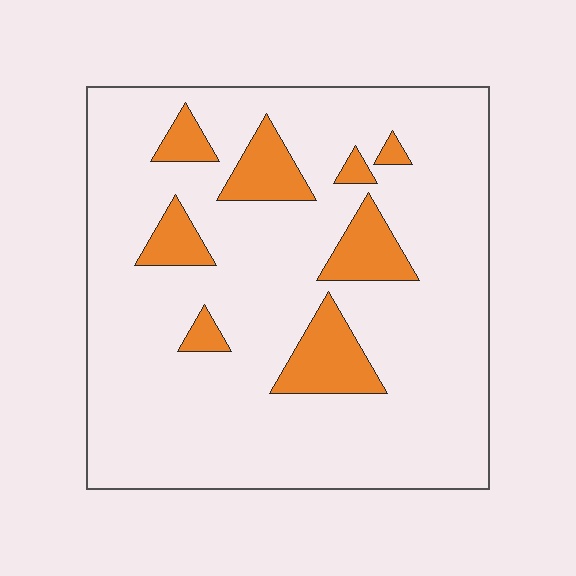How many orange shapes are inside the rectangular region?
8.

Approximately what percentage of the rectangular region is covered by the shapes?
Approximately 15%.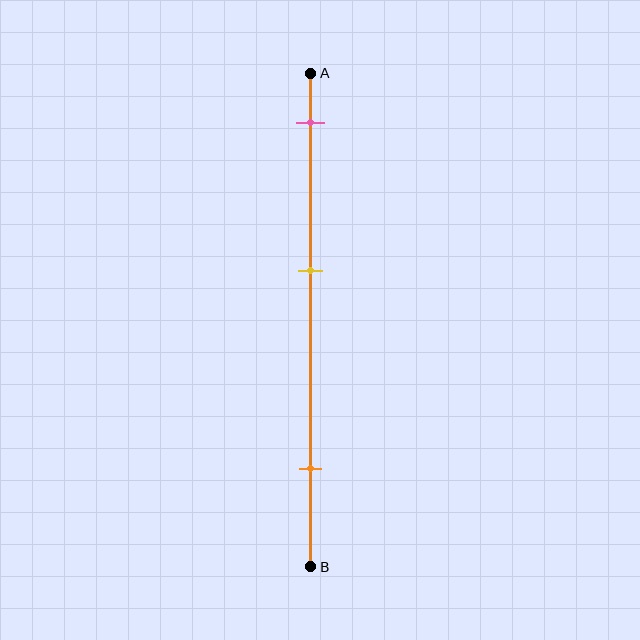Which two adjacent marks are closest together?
The pink and yellow marks are the closest adjacent pair.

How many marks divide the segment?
There are 3 marks dividing the segment.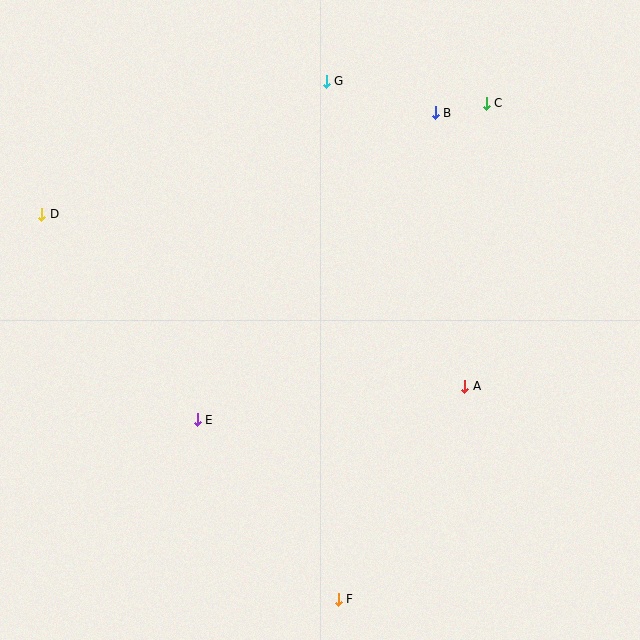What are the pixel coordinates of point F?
Point F is at (338, 599).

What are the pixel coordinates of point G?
Point G is at (326, 81).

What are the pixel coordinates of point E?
Point E is at (197, 420).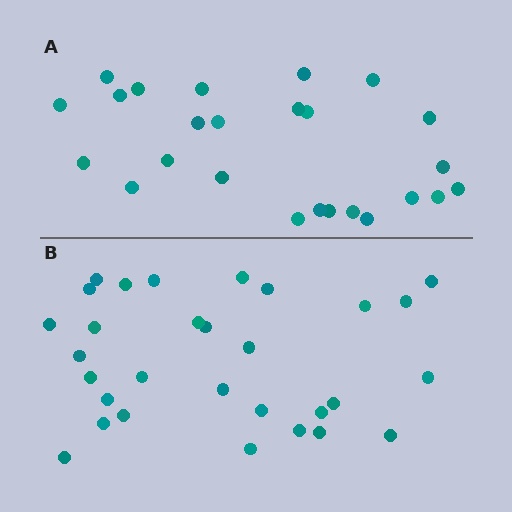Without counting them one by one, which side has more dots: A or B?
Region B (the bottom region) has more dots.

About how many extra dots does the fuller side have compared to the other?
Region B has about 5 more dots than region A.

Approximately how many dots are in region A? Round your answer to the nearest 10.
About 20 dots. (The exact count is 25, which rounds to 20.)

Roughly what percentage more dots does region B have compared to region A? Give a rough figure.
About 20% more.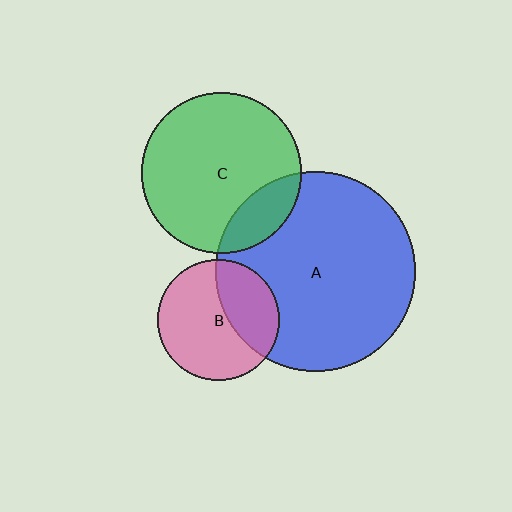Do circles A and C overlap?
Yes.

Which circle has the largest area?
Circle A (blue).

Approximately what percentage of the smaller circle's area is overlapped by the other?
Approximately 15%.